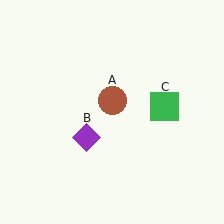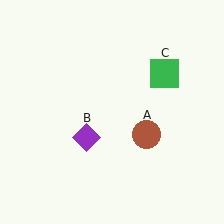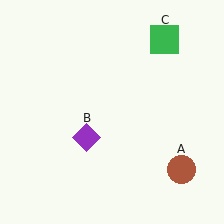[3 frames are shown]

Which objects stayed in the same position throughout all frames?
Purple diamond (object B) remained stationary.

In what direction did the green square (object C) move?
The green square (object C) moved up.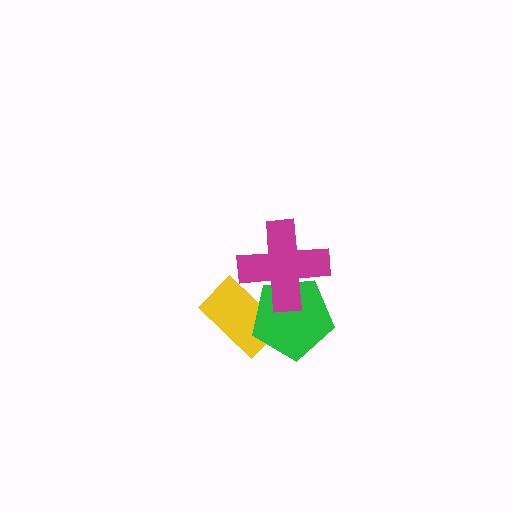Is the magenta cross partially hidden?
No, no other shape covers it.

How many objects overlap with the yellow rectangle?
2 objects overlap with the yellow rectangle.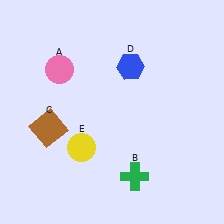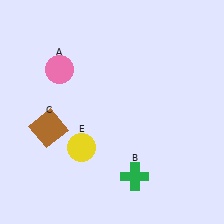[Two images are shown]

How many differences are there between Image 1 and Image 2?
There is 1 difference between the two images.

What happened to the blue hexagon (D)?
The blue hexagon (D) was removed in Image 2. It was in the top-right area of Image 1.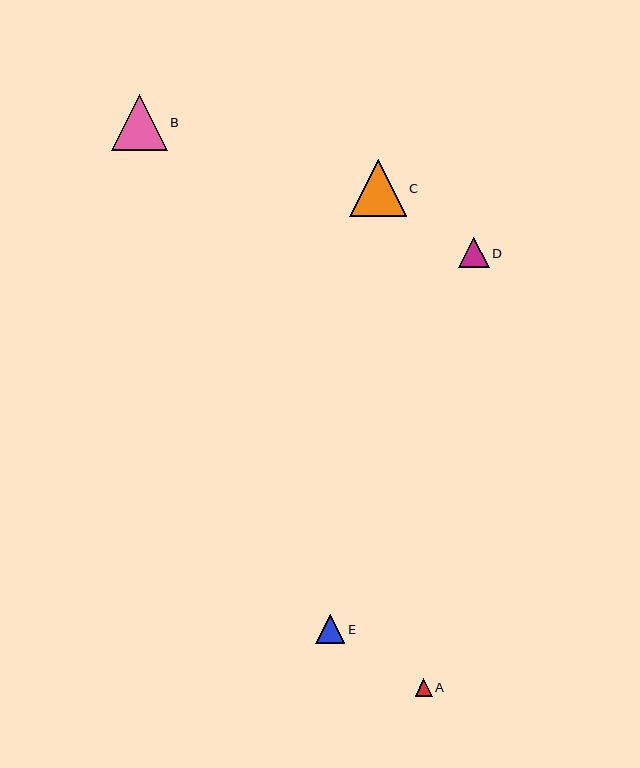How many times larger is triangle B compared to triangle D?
Triangle B is approximately 1.8 times the size of triangle D.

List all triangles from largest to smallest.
From largest to smallest: C, B, D, E, A.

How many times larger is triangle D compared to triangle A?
Triangle D is approximately 1.8 times the size of triangle A.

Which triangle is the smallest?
Triangle A is the smallest with a size of approximately 17 pixels.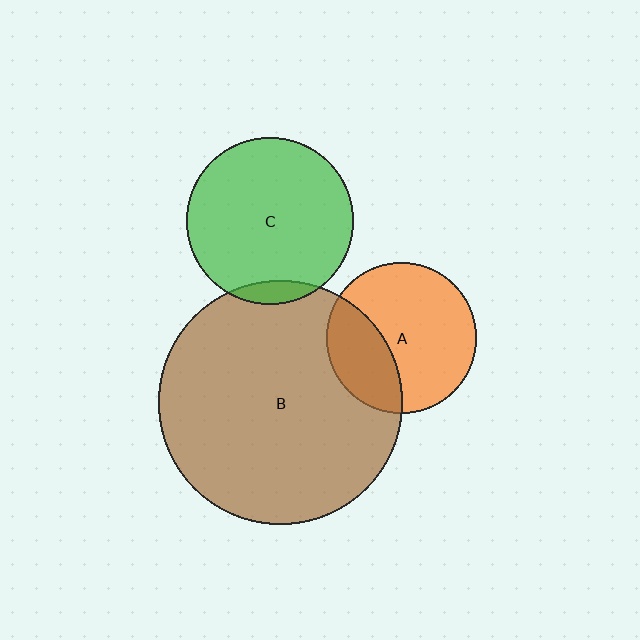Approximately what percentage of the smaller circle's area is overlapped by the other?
Approximately 30%.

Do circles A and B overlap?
Yes.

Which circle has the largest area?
Circle B (brown).